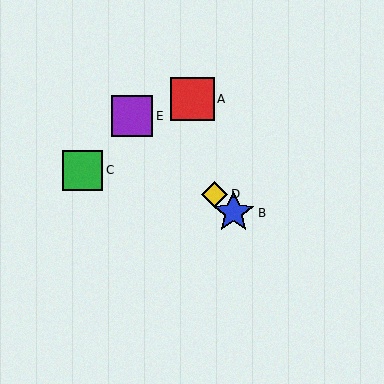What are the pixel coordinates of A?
Object A is at (192, 99).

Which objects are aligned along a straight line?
Objects B, D, E are aligned along a straight line.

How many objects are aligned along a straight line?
3 objects (B, D, E) are aligned along a straight line.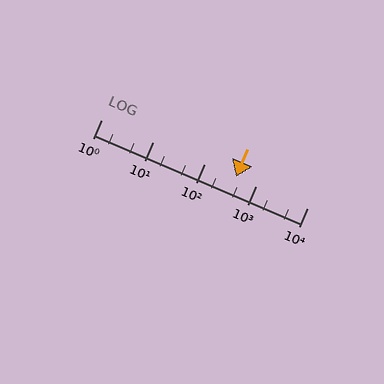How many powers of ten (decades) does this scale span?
The scale spans 4 decades, from 1 to 10000.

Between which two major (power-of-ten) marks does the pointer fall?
The pointer is between 100 and 1000.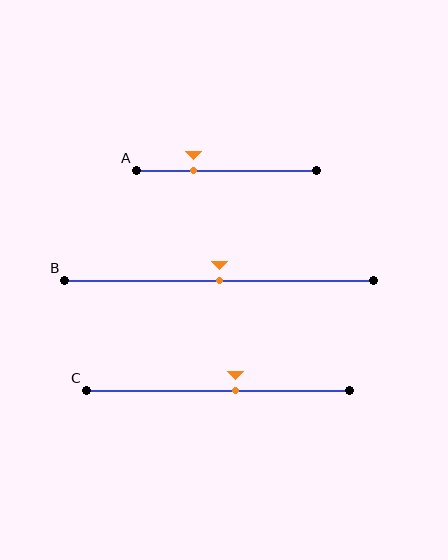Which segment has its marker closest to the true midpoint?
Segment B has its marker closest to the true midpoint.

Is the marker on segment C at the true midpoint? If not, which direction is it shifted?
No, the marker on segment C is shifted to the right by about 7% of the segment length.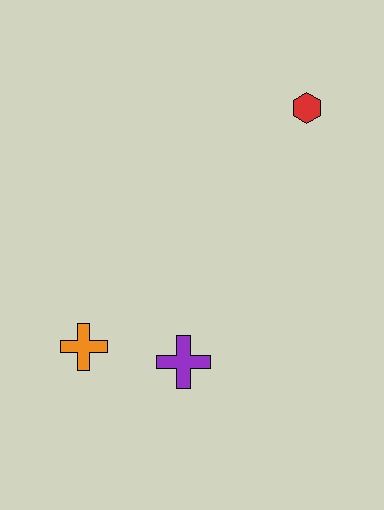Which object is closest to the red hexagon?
The purple cross is closest to the red hexagon.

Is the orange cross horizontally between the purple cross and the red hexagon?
No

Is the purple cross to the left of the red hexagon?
Yes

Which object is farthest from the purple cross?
The red hexagon is farthest from the purple cross.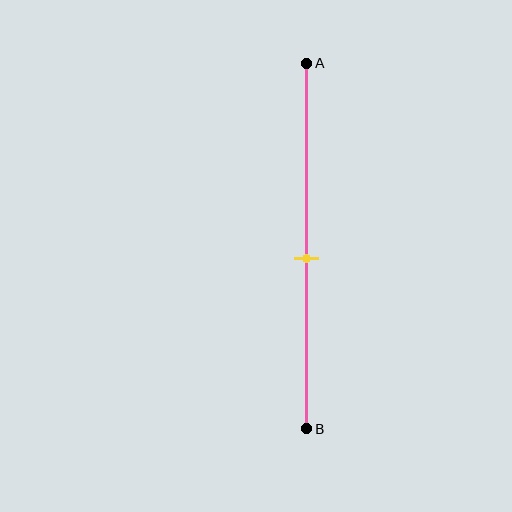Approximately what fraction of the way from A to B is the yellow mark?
The yellow mark is approximately 55% of the way from A to B.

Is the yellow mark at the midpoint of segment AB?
No, the mark is at about 55% from A, not at the 50% midpoint.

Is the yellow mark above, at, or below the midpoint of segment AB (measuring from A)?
The yellow mark is below the midpoint of segment AB.